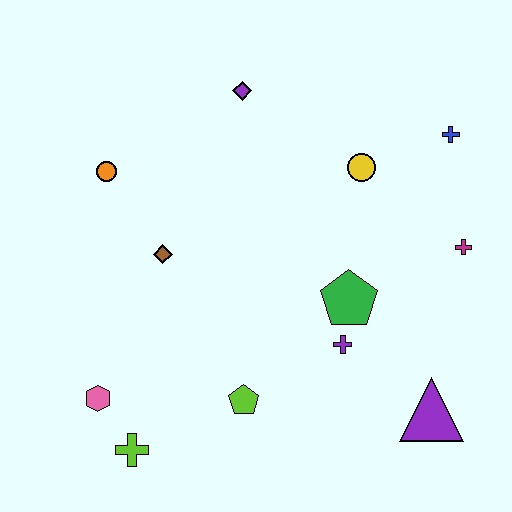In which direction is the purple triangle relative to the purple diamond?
The purple triangle is below the purple diamond.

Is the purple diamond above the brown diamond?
Yes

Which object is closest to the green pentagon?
The purple cross is closest to the green pentagon.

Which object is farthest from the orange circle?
The purple triangle is farthest from the orange circle.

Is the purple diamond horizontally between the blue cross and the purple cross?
No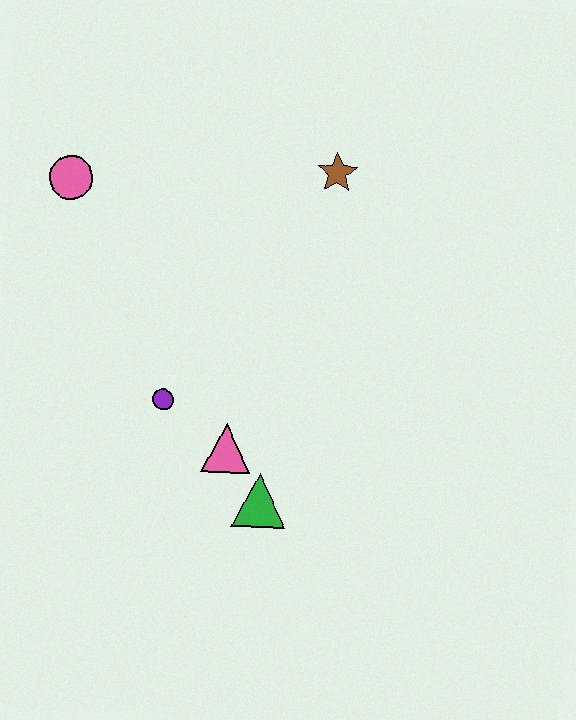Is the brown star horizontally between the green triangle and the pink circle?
No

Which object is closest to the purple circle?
The pink triangle is closest to the purple circle.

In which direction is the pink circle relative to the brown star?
The pink circle is to the left of the brown star.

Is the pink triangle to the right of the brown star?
No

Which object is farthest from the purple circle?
The brown star is farthest from the purple circle.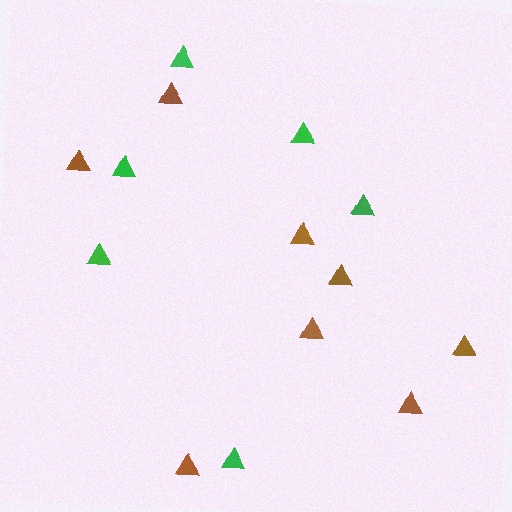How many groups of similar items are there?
There are 2 groups: one group of brown triangles (8) and one group of green triangles (6).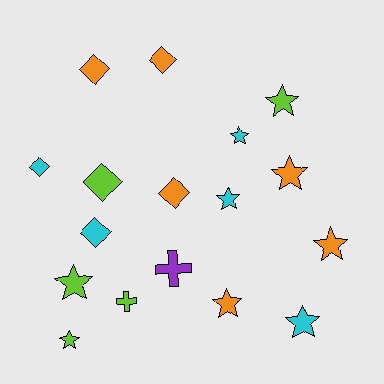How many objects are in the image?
There are 17 objects.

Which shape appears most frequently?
Star, with 9 objects.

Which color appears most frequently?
Orange, with 6 objects.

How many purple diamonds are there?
There are no purple diamonds.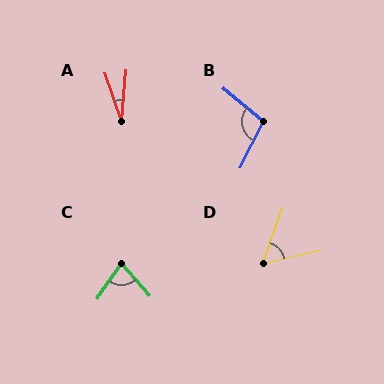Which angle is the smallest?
A, at approximately 23 degrees.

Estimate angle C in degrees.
Approximately 77 degrees.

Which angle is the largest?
B, at approximately 103 degrees.